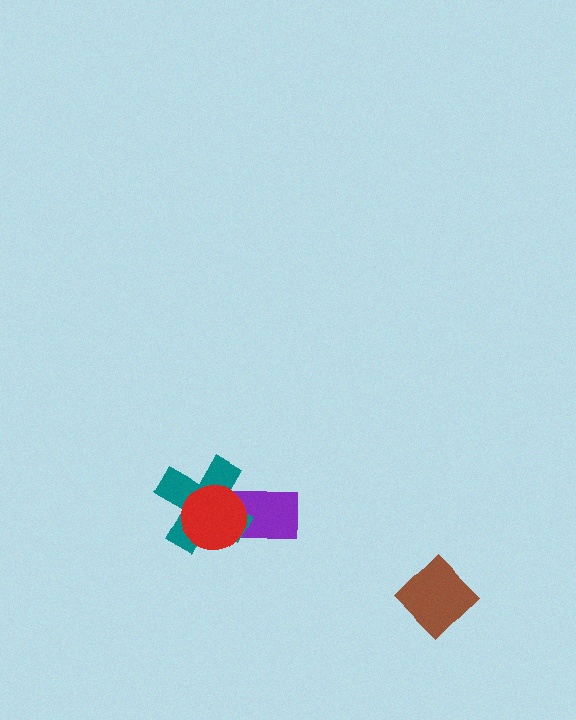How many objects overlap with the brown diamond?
0 objects overlap with the brown diamond.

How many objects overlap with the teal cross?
2 objects overlap with the teal cross.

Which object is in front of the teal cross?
The red circle is in front of the teal cross.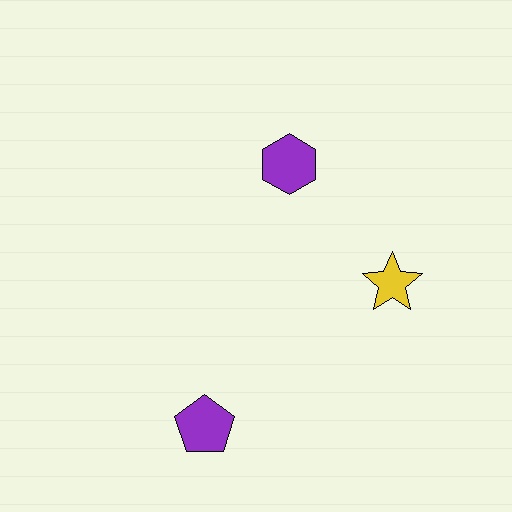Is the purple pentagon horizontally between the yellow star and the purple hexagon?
No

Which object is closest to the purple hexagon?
The yellow star is closest to the purple hexagon.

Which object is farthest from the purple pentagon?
The purple hexagon is farthest from the purple pentagon.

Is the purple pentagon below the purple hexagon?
Yes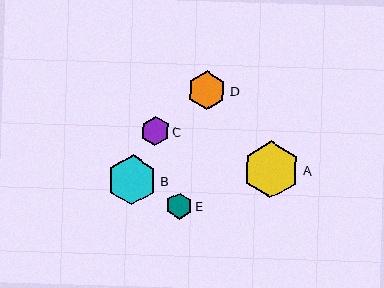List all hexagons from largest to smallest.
From largest to smallest: A, B, D, C, E.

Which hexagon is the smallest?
Hexagon E is the smallest with a size of approximately 27 pixels.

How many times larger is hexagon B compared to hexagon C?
Hexagon B is approximately 1.7 times the size of hexagon C.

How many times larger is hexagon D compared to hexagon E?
Hexagon D is approximately 1.4 times the size of hexagon E.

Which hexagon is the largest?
Hexagon A is the largest with a size of approximately 57 pixels.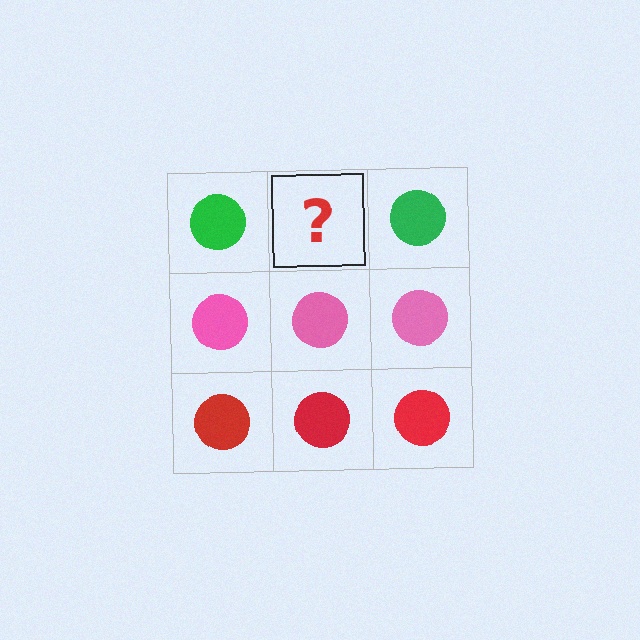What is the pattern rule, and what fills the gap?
The rule is that each row has a consistent color. The gap should be filled with a green circle.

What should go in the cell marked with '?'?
The missing cell should contain a green circle.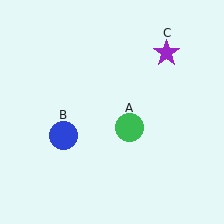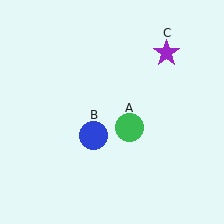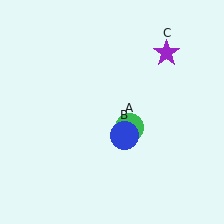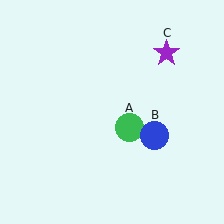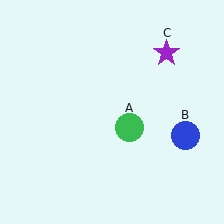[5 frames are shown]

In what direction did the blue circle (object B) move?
The blue circle (object B) moved right.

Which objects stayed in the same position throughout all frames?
Green circle (object A) and purple star (object C) remained stationary.